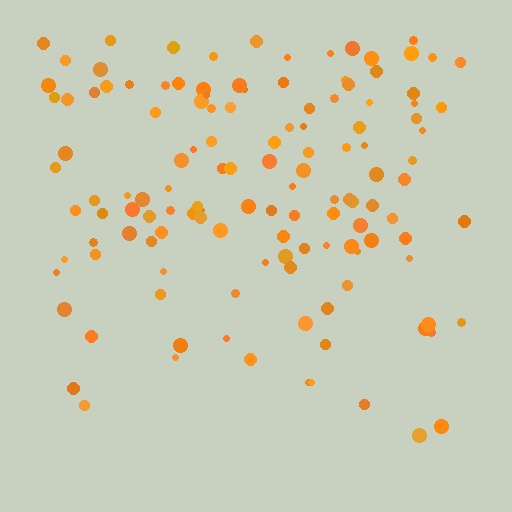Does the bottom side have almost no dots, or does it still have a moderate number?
Still a moderate number, just noticeably fewer than the top.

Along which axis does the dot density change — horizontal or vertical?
Vertical.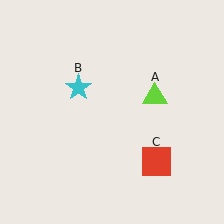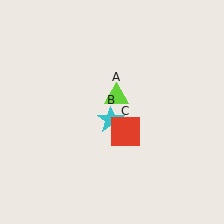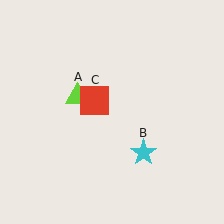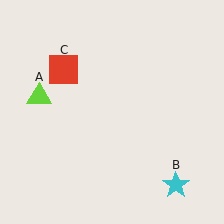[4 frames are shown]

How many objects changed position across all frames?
3 objects changed position: lime triangle (object A), cyan star (object B), red square (object C).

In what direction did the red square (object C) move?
The red square (object C) moved up and to the left.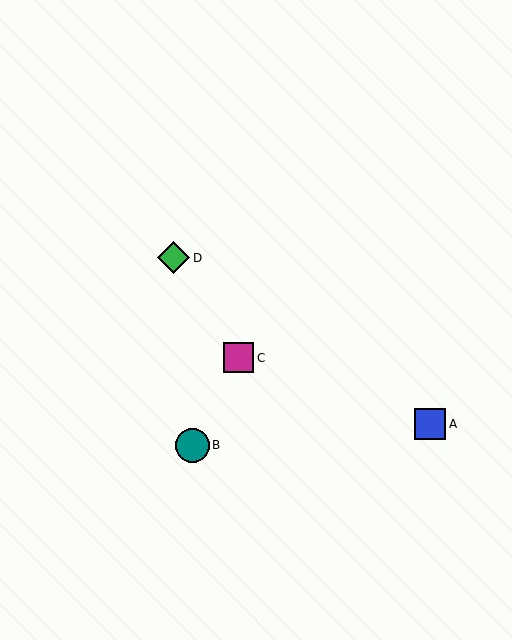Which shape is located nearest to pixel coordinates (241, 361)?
The magenta square (labeled C) at (239, 358) is nearest to that location.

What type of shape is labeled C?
Shape C is a magenta square.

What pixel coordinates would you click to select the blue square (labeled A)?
Click at (430, 424) to select the blue square A.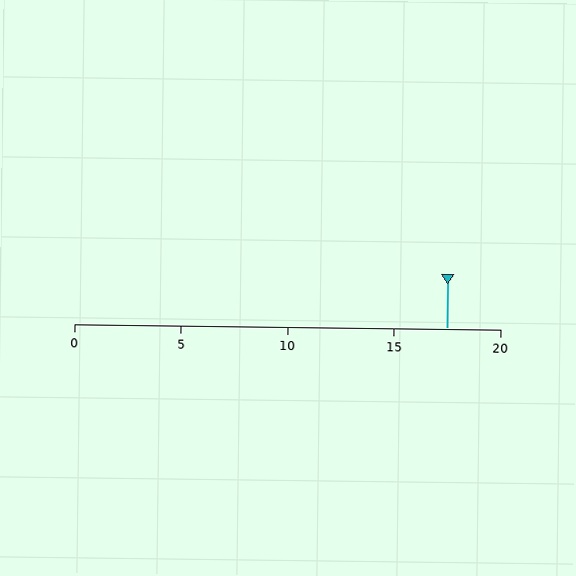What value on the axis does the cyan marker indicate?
The marker indicates approximately 17.5.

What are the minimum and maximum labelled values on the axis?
The axis runs from 0 to 20.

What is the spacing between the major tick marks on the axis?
The major ticks are spaced 5 apart.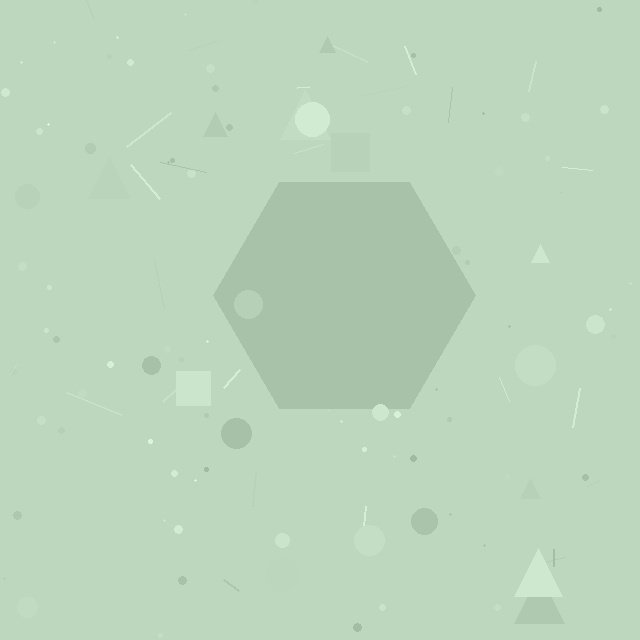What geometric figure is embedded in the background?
A hexagon is embedded in the background.